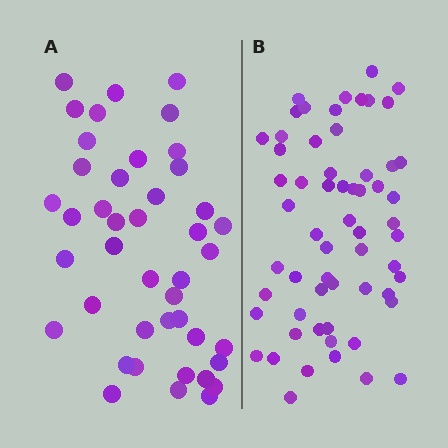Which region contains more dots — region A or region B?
Region B (the right region) has more dots.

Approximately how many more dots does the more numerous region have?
Region B has approximately 15 more dots than region A.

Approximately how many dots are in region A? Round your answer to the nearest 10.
About 40 dots. (The exact count is 43, which rounds to 40.)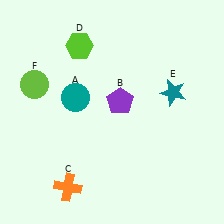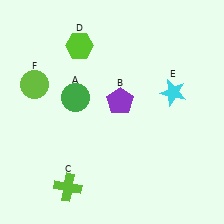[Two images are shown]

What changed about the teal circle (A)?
In Image 1, A is teal. In Image 2, it changed to green.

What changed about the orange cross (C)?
In Image 1, C is orange. In Image 2, it changed to lime.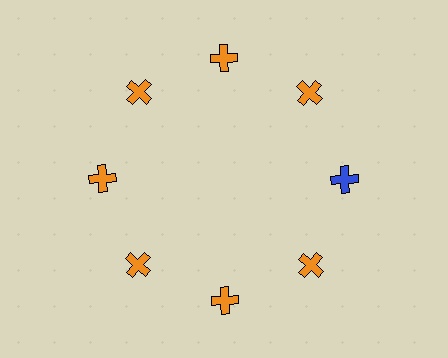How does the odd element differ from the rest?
It has a different color: blue instead of orange.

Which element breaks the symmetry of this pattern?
The blue cross at roughly the 3 o'clock position breaks the symmetry. All other shapes are orange crosses.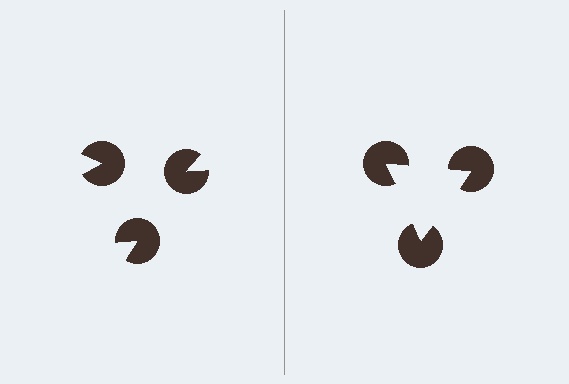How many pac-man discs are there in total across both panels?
6 — 3 on each side.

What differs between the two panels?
The pac-man discs are positioned identically on both sides; only the wedge orientations differ. On the right they align to a triangle; on the left they are misaligned.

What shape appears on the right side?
An illusory triangle.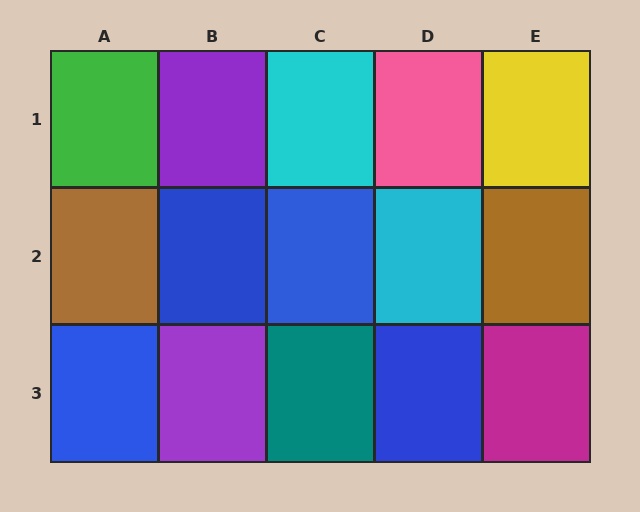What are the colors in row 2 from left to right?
Brown, blue, blue, cyan, brown.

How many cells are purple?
2 cells are purple.